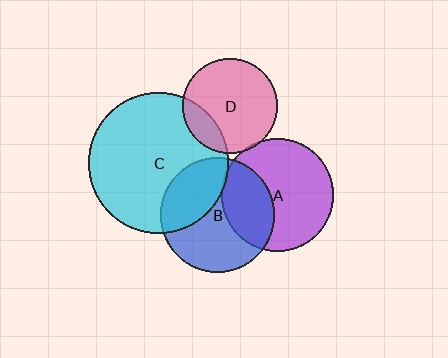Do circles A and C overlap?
Yes.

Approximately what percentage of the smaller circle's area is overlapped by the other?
Approximately 5%.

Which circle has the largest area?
Circle C (cyan).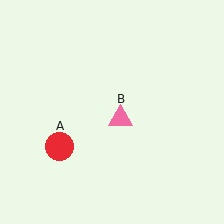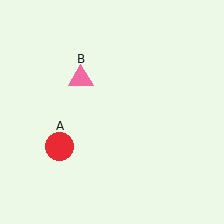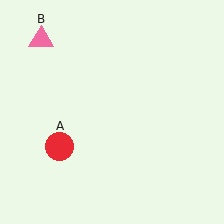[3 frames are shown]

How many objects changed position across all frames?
1 object changed position: pink triangle (object B).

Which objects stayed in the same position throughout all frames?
Red circle (object A) remained stationary.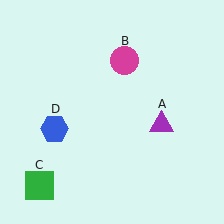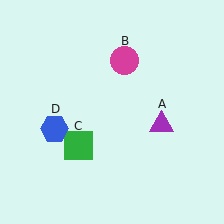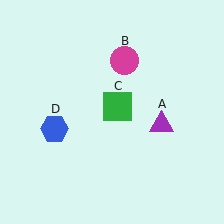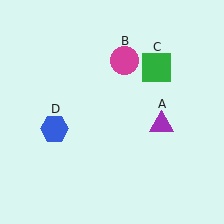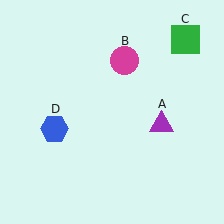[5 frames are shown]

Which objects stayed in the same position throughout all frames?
Purple triangle (object A) and magenta circle (object B) and blue hexagon (object D) remained stationary.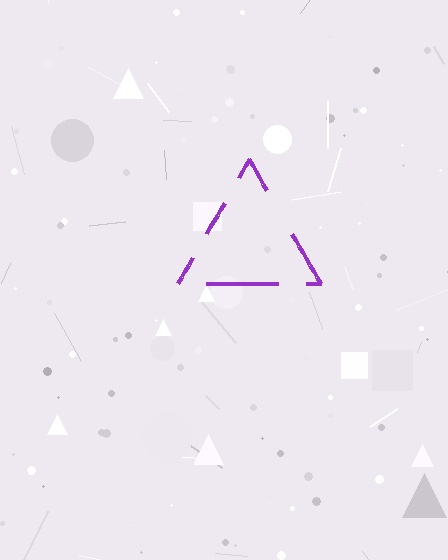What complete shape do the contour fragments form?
The contour fragments form a triangle.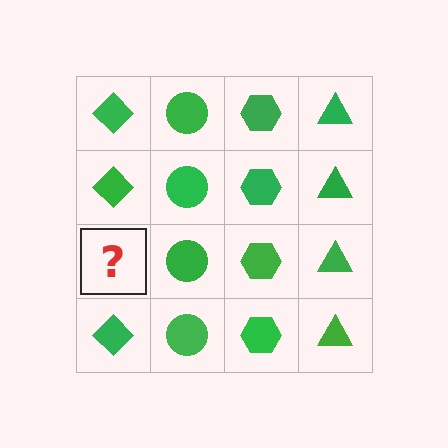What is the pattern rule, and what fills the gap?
The rule is that each column has a consistent shape. The gap should be filled with a green diamond.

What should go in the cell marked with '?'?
The missing cell should contain a green diamond.